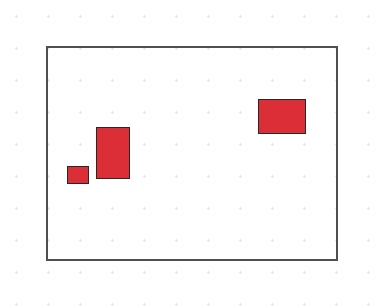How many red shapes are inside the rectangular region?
3.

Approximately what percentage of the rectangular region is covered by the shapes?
Approximately 5%.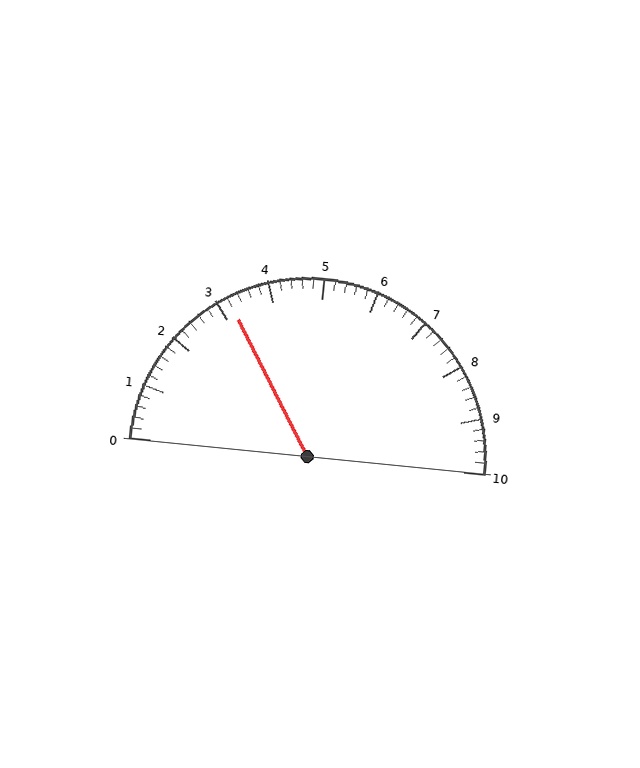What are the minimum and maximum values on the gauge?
The gauge ranges from 0 to 10.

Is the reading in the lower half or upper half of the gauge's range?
The reading is in the lower half of the range (0 to 10).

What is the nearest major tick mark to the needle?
The nearest major tick mark is 3.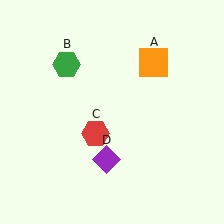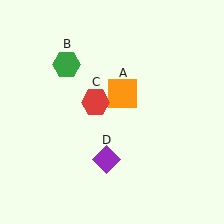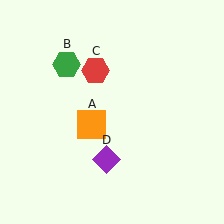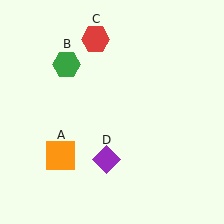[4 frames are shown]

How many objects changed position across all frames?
2 objects changed position: orange square (object A), red hexagon (object C).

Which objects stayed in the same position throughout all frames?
Green hexagon (object B) and purple diamond (object D) remained stationary.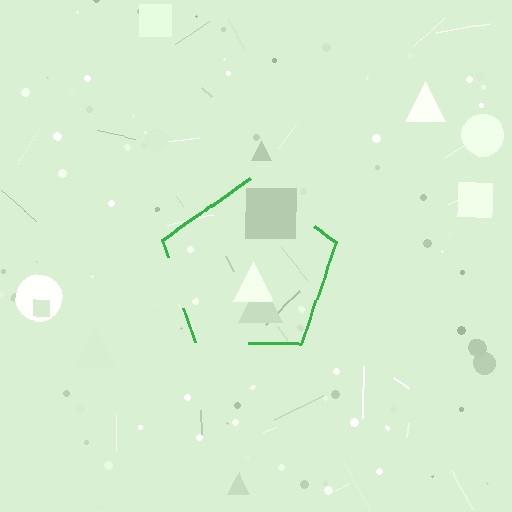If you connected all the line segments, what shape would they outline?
They would outline a pentagon.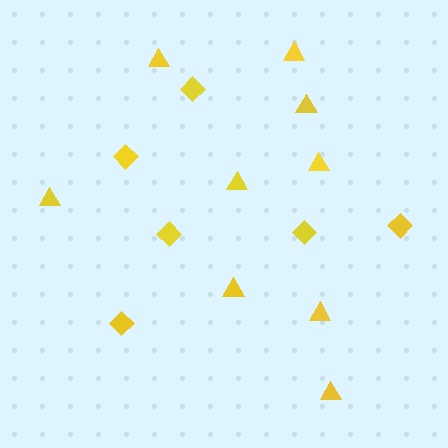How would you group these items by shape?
There are 2 groups: one group of triangles (9) and one group of diamonds (6).